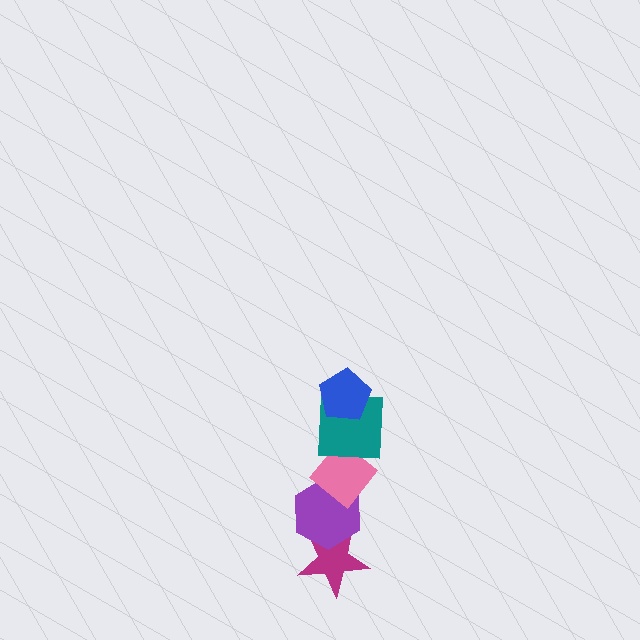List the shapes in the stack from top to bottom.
From top to bottom: the blue pentagon, the teal square, the pink diamond, the purple hexagon, the magenta star.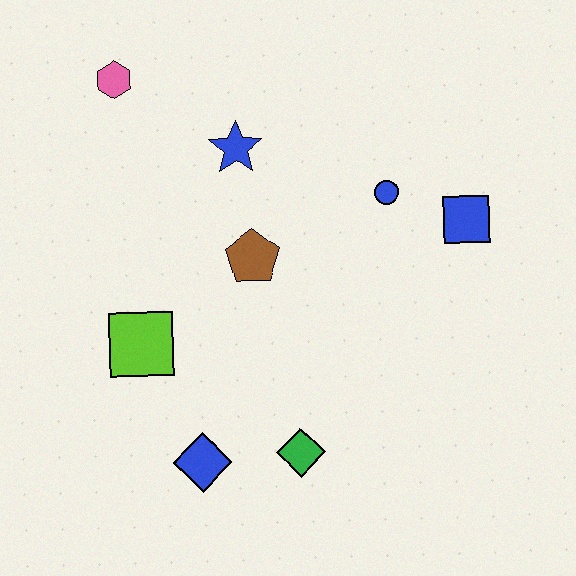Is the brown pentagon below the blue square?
Yes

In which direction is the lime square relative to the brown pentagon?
The lime square is to the left of the brown pentagon.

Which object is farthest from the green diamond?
The pink hexagon is farthest from the green diamond.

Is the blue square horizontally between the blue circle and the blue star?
No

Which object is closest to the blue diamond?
The green diamond is closest to the blue diamond.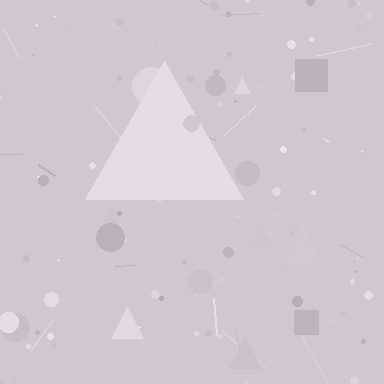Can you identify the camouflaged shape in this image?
The camouflaged shape is a triangle.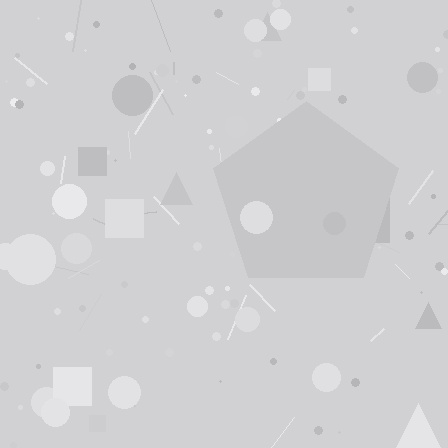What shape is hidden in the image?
A pentagon is hidden in the image.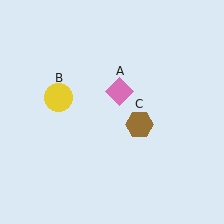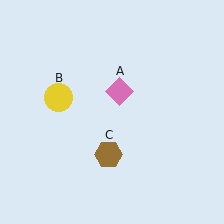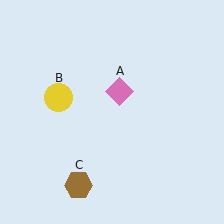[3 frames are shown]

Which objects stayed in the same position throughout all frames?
Pink diamond (object A) and yellow circle (object B) remained stationary.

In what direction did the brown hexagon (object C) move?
The brown hexagon (object C) moved down and to the left.